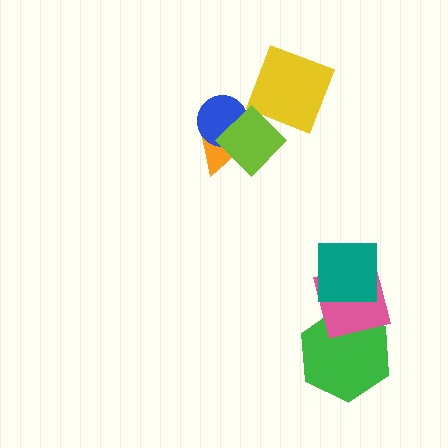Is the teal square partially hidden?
No, no other shape covers it.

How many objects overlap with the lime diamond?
3 objects overlap with the lime diamond.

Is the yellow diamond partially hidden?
Yes, it is partially covered by another shape.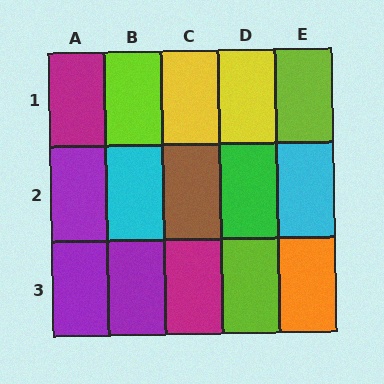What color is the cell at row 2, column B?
Cyan.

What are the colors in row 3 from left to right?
Purple, purple, magenta, lime, orange.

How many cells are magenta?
2 cells are magenta.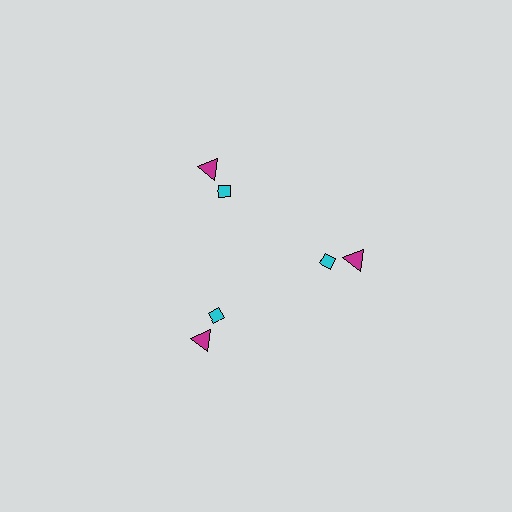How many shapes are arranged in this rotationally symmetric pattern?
There are 6 shapes, arranged in 3 groups of 2.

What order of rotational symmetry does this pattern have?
This pattern has 3-fold rotational symmetry.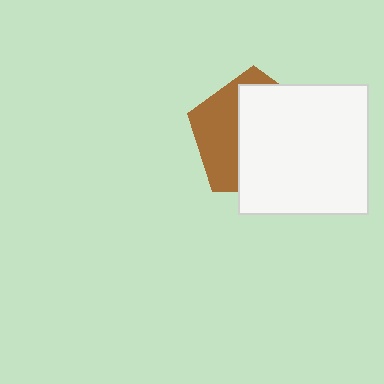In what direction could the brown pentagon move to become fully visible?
The brown pentagon could move left. That would shift it out from behind the white square entirely.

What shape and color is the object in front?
The object in front is a white square.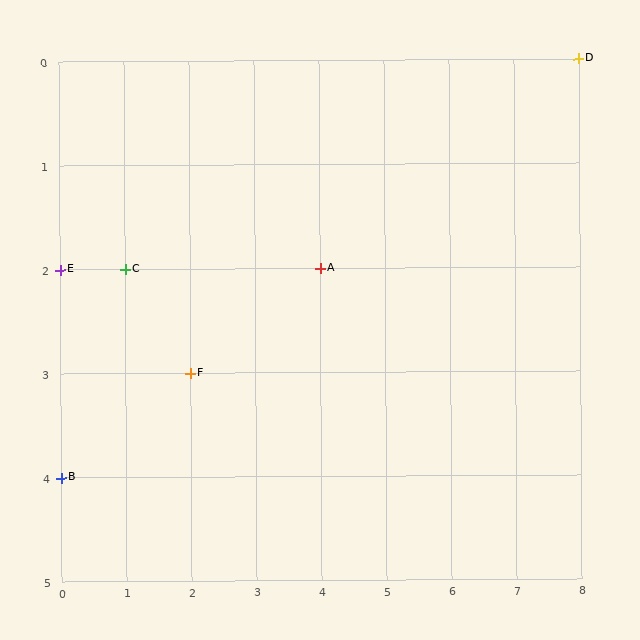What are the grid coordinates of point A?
Point A is at grid coordinates (4, 2).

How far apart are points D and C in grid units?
Points D and C are 7 columns and 2 rows apart (about 7.3 grid units diagonally).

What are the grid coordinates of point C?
Point C is at grid coordinates (1, 2).